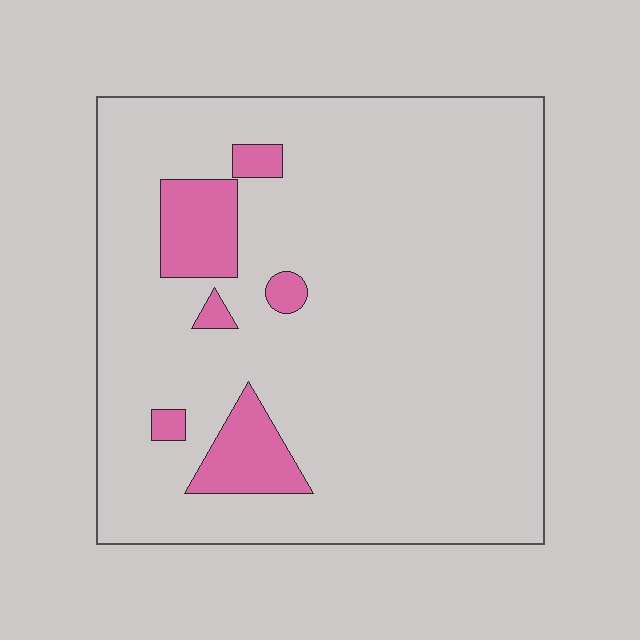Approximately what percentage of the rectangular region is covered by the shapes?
Approximately 10%.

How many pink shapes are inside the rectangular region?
6.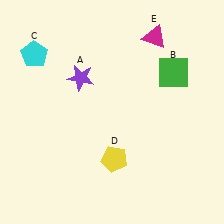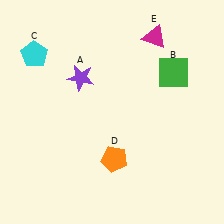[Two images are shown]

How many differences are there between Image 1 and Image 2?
There is 1 difference between the two images.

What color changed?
The pentagon (D) changed from yellow in Image 1 to orange in Image 2.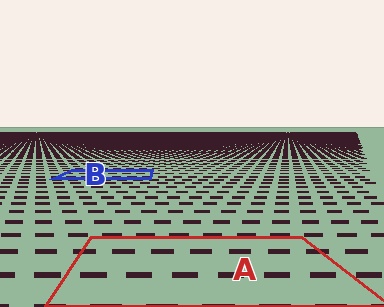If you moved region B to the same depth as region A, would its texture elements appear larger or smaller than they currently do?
They would appear larger. At a closer depth, the same texture elements are projected at a bigger on-screen size.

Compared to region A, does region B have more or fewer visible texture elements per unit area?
Region B has more texture elements per unit area — they are packed more densely because it is farther away.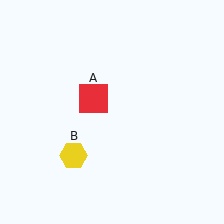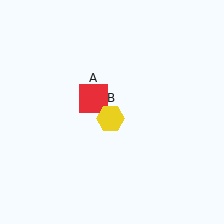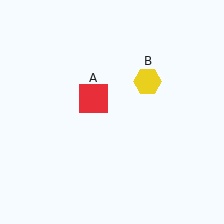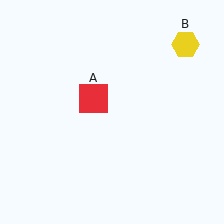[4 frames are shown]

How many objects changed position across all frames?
1 object changed position: yellow hexagon (object B).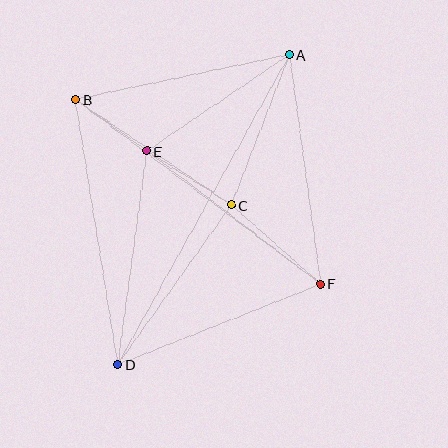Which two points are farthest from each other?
Points A and D are farthest from each other.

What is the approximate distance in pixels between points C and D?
The distance between C and D is approximately 195 pixels.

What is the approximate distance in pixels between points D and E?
The distance between D and E is approximately 215 pixels.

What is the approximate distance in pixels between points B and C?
The distance between B and C is approximately 188 pixels.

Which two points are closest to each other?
Points B and E are closest to each other.